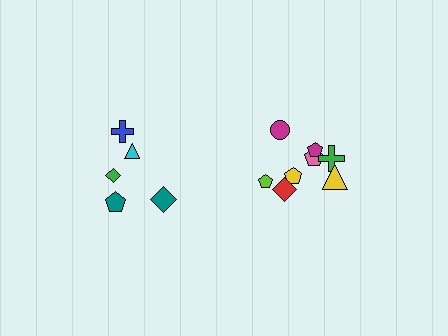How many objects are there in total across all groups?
There are 13 objects.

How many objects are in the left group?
There are 5 objects.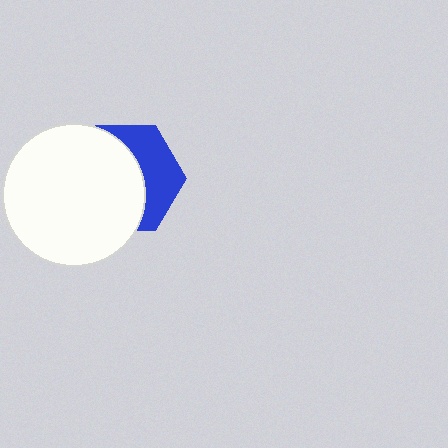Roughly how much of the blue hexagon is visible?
A small part of it is visible (roughly 39%).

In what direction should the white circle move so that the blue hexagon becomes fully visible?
The white circle should move left. That is the shortest direction to clear the overlap and leave the blue hexagon fully visible.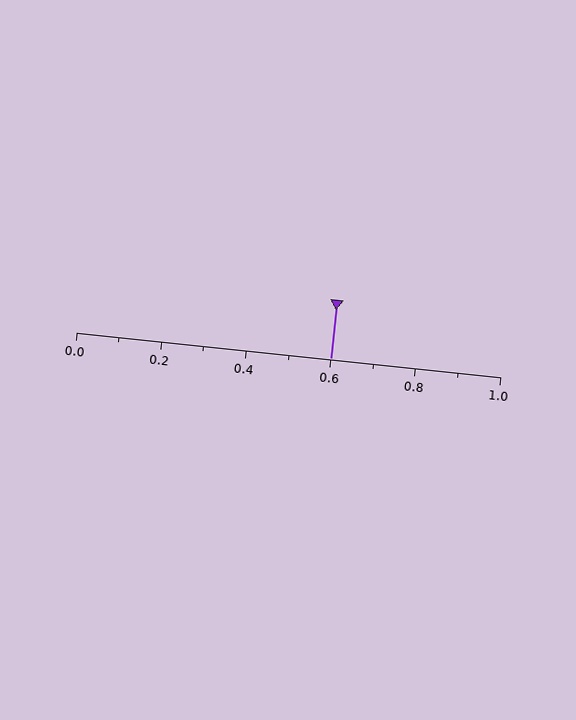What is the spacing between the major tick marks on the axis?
The major ticks are spaced 0.2 apart.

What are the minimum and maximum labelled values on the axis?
The axis runs from 0.0 to 1.0.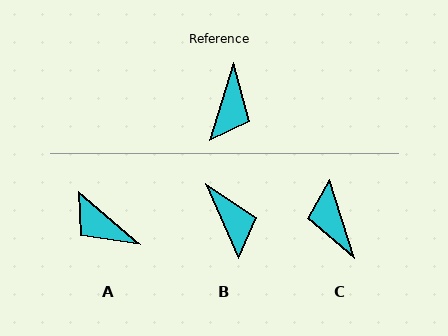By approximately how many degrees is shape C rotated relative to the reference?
Approximately 145 degrees clockwise.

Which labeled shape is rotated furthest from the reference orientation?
C, about 145 degrees away.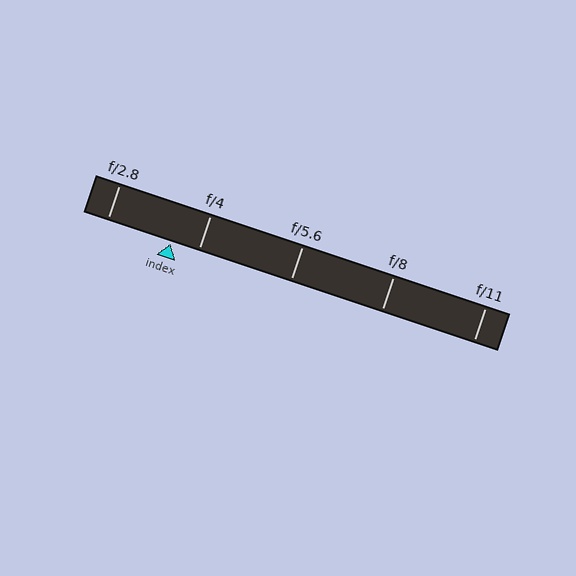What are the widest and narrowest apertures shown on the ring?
The widest aperture shown is f/2.8 and the narrowest is f/11.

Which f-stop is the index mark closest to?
The index mark is closest to f/4.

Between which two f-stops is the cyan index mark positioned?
The index mark is between f/2.8 and f/4.